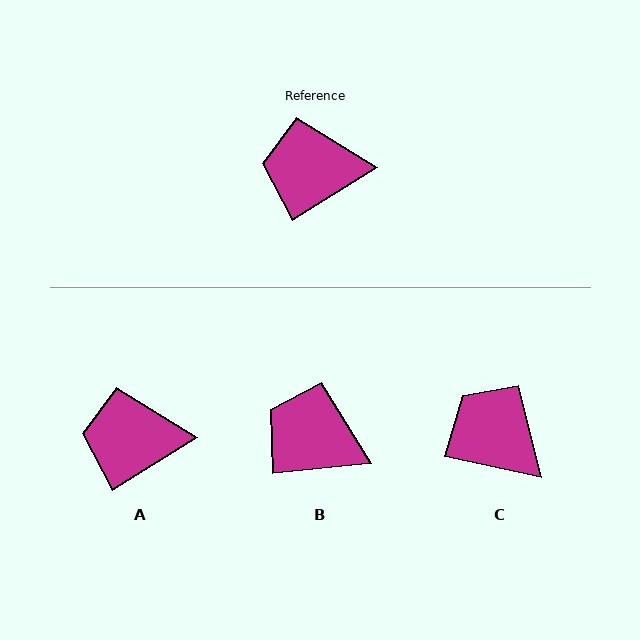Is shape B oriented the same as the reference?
No, it is off by about 26 degrees.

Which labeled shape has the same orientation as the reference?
A.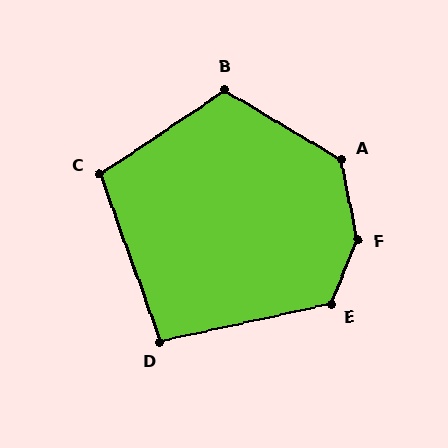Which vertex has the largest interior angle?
F, at approximately 147 degrees.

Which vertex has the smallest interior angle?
D, at approximately 97 degrees.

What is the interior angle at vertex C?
Approximately 104 degrees (obtuse).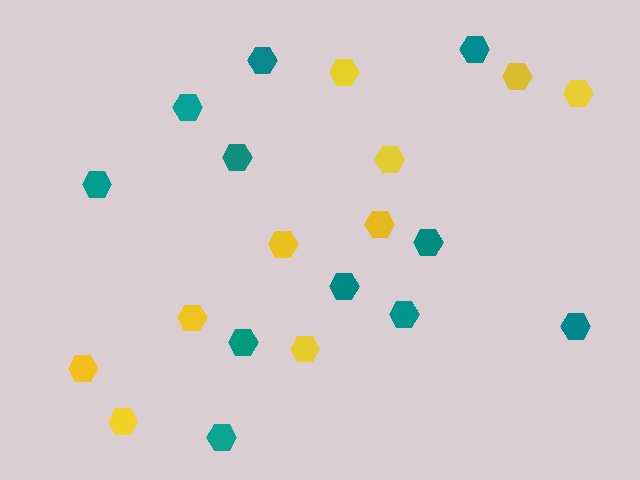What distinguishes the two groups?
There are 2 groups: one group of yellow hexagons (10) and one group of teal hexagons (11).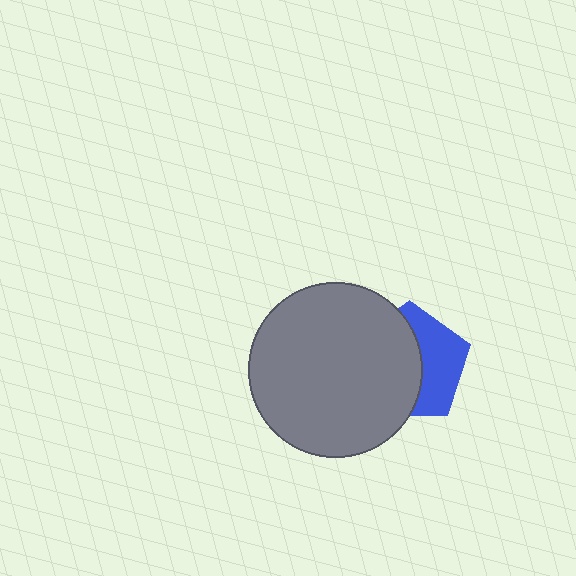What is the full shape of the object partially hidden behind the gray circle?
The partially hidden object is a blue pentagon.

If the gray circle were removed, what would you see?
You would see the complete blue pentagon.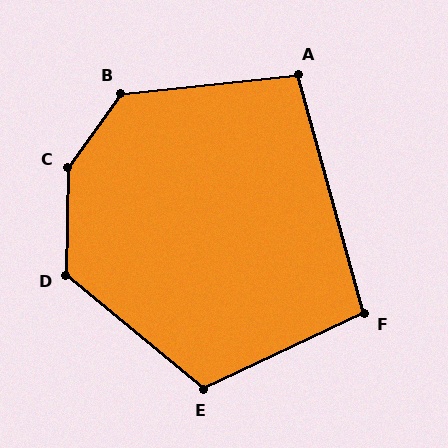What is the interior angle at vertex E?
Approximately 115 degrees (obtuse).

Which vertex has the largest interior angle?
C, at approximately 145 degrees.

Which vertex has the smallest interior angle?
A, at approximately 100 degrees.